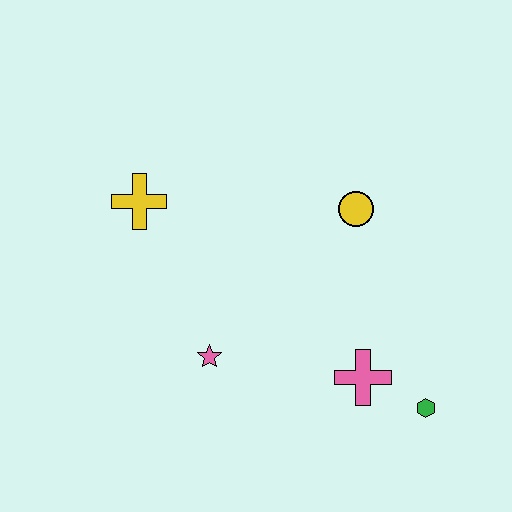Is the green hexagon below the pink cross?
Yes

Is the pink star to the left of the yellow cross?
No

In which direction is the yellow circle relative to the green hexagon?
The yellow circle is above the green hexagon.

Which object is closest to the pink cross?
The green hexagon is closest to the pink cross.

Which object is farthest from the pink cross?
The yellow cross is farthest from the pink cross.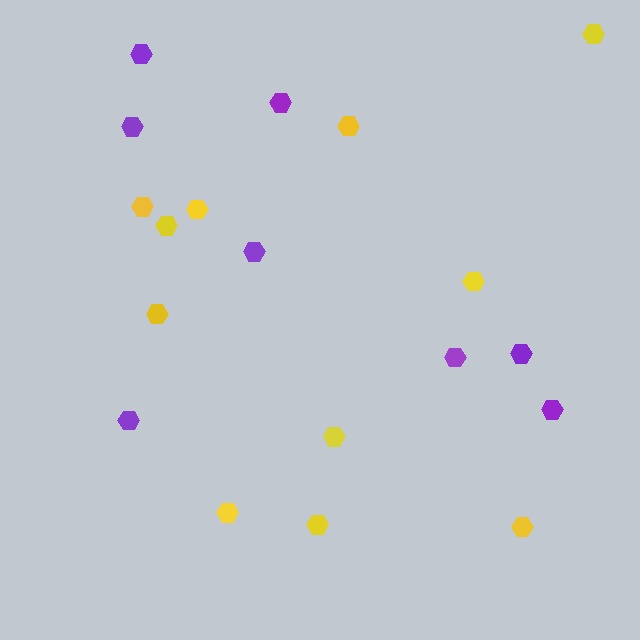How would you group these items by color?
There are 2 groups: one group of purple hexagons (8) and one group of yellow hexagons (11).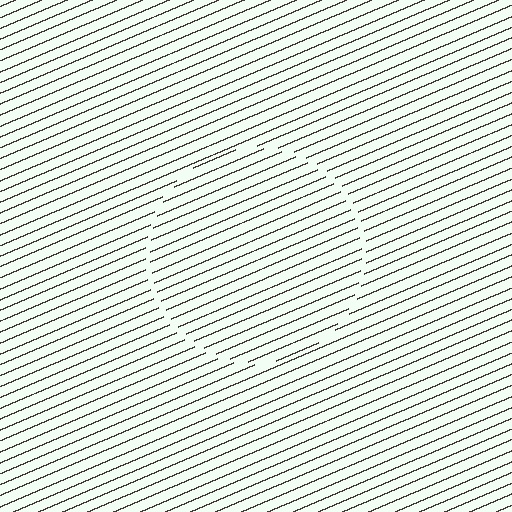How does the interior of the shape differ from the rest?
The interior of the shape contains the same grating, shifted by half a period — the contour is defined by the phase discontinuity where line-ends from the inner and outer gratings abut.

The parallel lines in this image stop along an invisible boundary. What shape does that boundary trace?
An illusory circle. The interior of the shape contains the same grating, shifted by half a period — the contour is defined by the phase discontinuity where line-ends from the inner and outer gratings abut.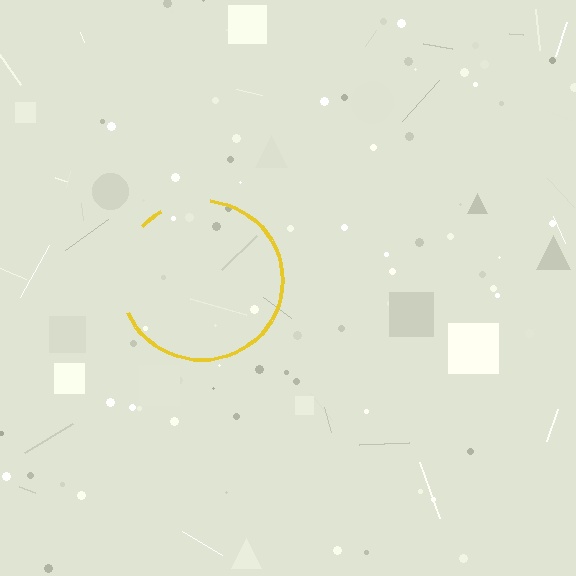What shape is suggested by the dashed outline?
The dashed outline suggests a circle.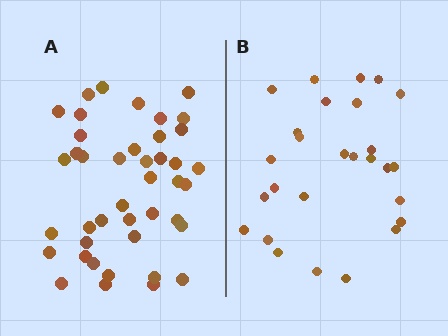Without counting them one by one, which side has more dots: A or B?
Region A (the left region) has more dots.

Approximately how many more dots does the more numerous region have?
Region A has approximately 15 more dots than region B.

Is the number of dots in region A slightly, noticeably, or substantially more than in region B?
Region A has substantially more. The ratio is roughly 1.6 to 1.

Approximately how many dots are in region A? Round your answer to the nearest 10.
About 40 dots. (The exact count is 42, which rounds to 40.)